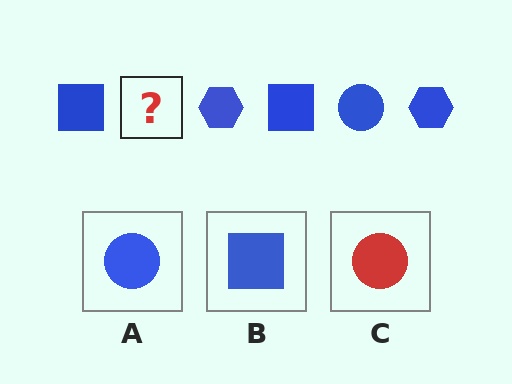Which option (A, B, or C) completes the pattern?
A.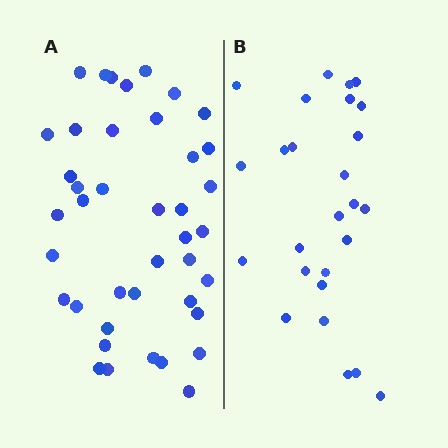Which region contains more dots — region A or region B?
Region A (the left region) has more dots.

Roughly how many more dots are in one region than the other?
Region A has approximately 15 more dots than region B.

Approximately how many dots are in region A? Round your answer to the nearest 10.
About 40 dots. (The exact count is 41, which rounds to 40.)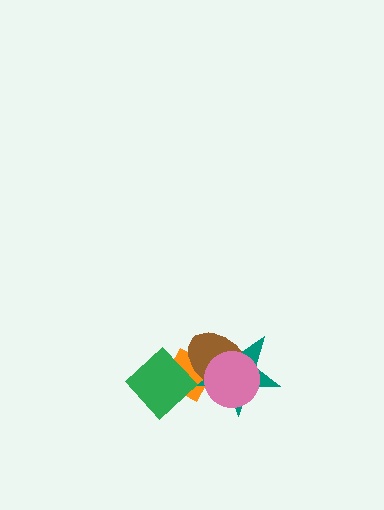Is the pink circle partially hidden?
No, no other shape covers it.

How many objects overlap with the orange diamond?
4 objects overlap with the orange diamond.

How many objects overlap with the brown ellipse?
3 objects overlap with the brown ellipse.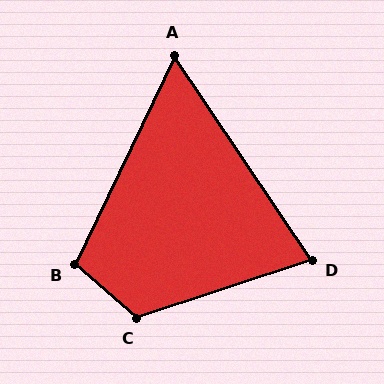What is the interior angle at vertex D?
Approximately 75 degrees (acute).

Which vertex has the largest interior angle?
C, at approximately 121 degrees.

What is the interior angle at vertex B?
Approximately 105 degrees (obtuse).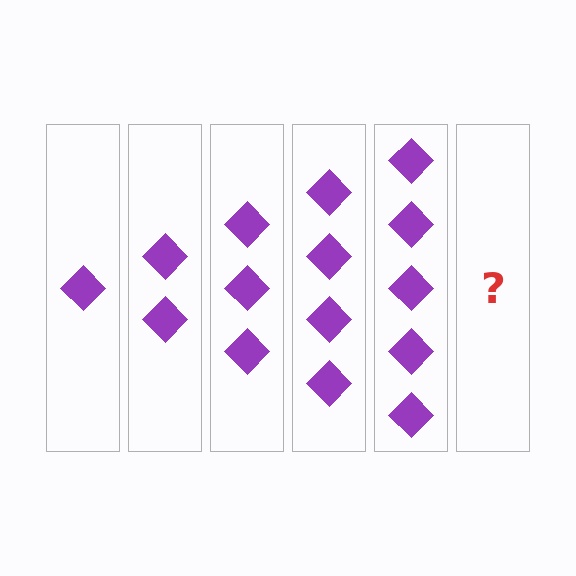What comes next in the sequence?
The next element should be 6 diamonds.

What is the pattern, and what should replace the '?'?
The pattern is that each step adds one more diamond. The '?' should be 6 diamonds.